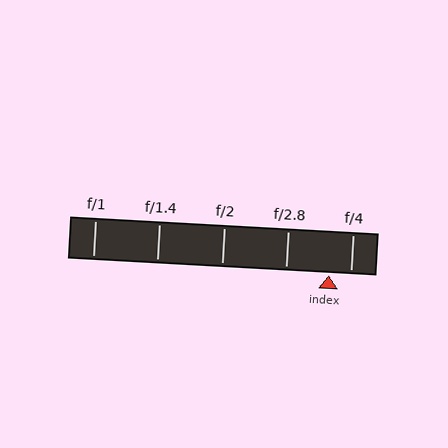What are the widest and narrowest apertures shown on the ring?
The widest aperture shown is f/1 and the narrowest is f/4.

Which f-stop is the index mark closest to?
The index mark is closest to f/4.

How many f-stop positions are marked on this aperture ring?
There are 5 f-stop positions marked.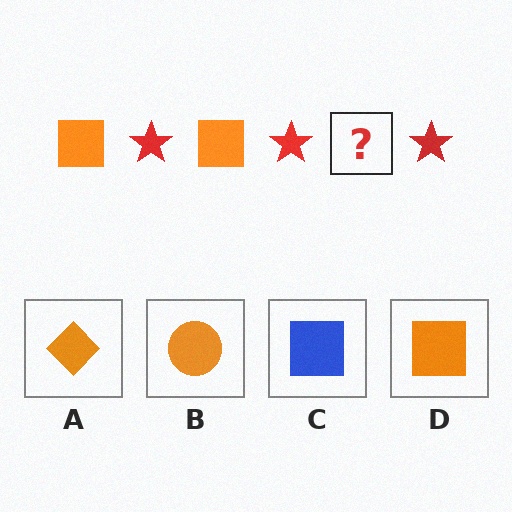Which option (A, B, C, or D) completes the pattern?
D.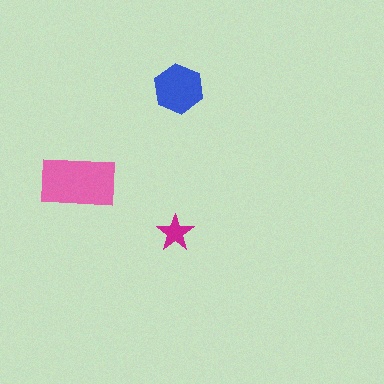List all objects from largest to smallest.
The pink rectangle, the blue hexagon, the magenta star.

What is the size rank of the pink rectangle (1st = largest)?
1st.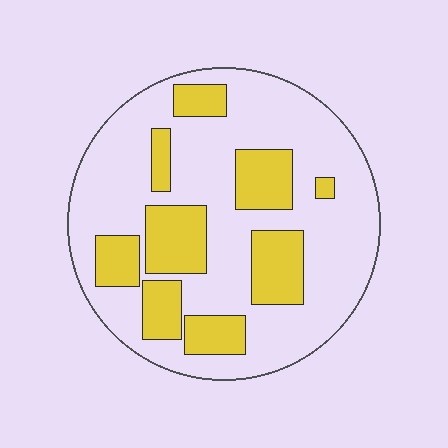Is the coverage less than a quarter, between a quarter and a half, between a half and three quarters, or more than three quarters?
Between a quarter and a half.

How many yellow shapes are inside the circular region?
9.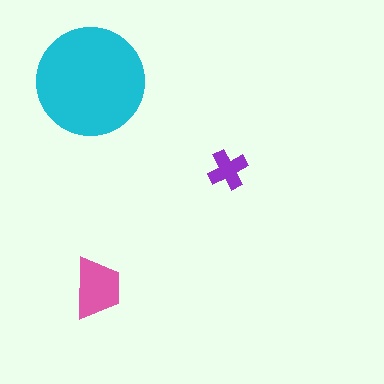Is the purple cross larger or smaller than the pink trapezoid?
Smaller.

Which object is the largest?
The cyan circle.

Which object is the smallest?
The purple cross.